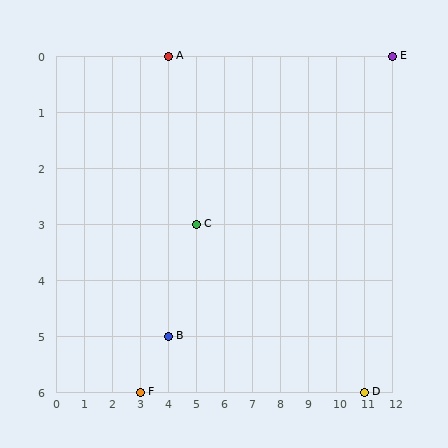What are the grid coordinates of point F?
Point F is at grid coordinates (3, 6).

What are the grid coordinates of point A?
Point A is at grid coordinates (4, 0).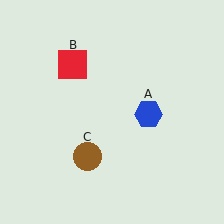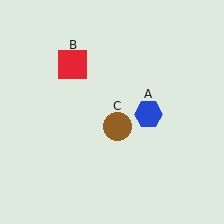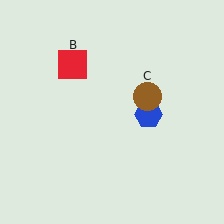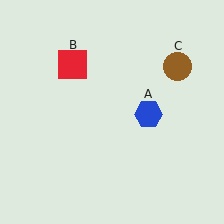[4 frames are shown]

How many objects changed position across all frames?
1 object changed position: brown circle (object C).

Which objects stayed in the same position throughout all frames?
Blue hexagon (object A) and red square (object B) remained stationary.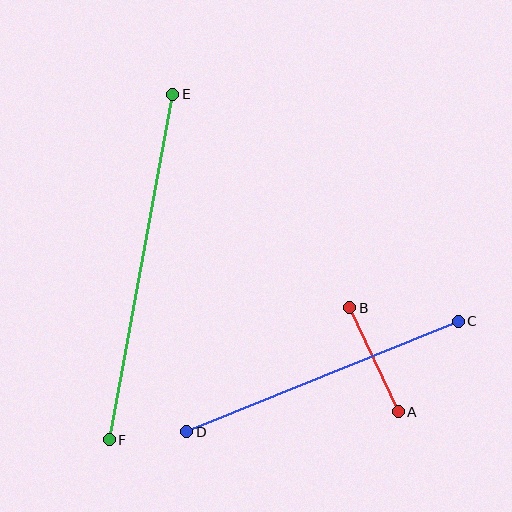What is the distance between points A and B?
The distance is approximately 115 pixels.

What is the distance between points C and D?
The distance is approximately 294 pixels.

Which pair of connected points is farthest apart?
Points E and F are farthest apart.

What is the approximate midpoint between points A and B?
The midpoint is at approximately (374, 360) pixels.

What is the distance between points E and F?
The distance is approximately 351 pixels.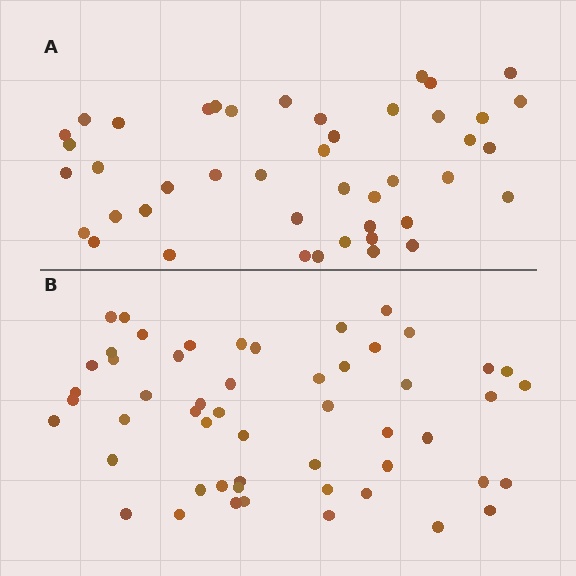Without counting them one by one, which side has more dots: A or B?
Region B (the bottom region) has more dots.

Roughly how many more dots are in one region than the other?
Region B has roughly 8 or so more dots than region A.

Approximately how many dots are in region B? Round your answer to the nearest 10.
About 50 dots. (The exact count is 53, which rounds to 50.)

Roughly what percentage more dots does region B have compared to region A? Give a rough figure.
About 20% more.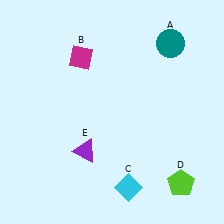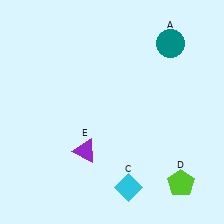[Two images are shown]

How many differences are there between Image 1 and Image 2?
There is 1 difference between the two images.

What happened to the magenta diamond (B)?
The magenta diamond (B) was removed in Image 2. It was in the top-left area of Image 1.